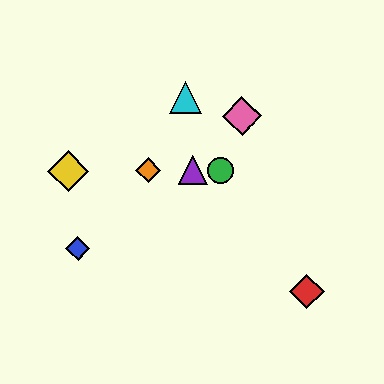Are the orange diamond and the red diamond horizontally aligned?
No, the orange diamond is at y≈171 and the red diamond is at y≈292.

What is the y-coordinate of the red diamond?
The red diamond is at y≈292.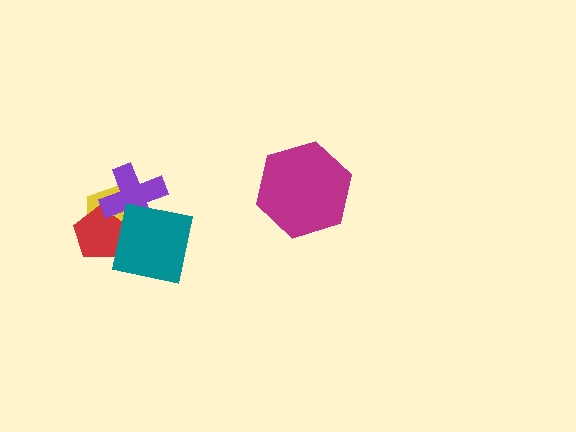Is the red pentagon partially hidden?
Yes, it is partially covered by another shape.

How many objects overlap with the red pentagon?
3 objects overlap with the red pentagon.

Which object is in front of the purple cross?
The teal square is in front of the purple cross.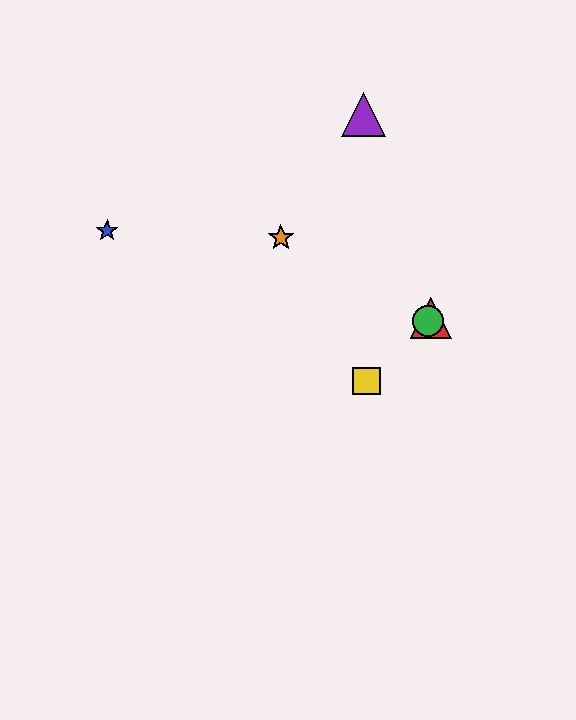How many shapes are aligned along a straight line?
3 shapes (the red triangle, the green circle, the yellow square) are aligned along a straight line.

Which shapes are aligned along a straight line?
The red triangle, the green circle, the yellow square are aligned along a straight line.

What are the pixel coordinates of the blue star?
The blue star is at (107, 231).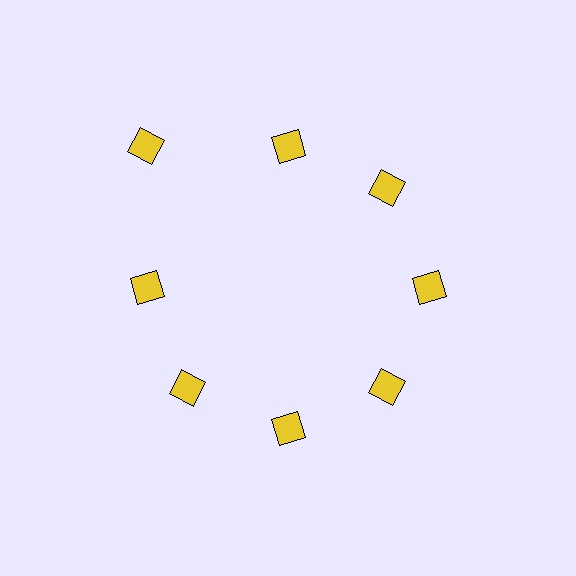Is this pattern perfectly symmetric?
No. The 8 yellow diamonds are arranged in a ring, but one element near the 10 o'clock position is pushed outward from the center, breaking the 8-fold rotational symmetry.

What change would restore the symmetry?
The symmetry would be restored by moving it inward, back onto the ring so that all 8 diamonds sit at equal angles and equal distance from the center.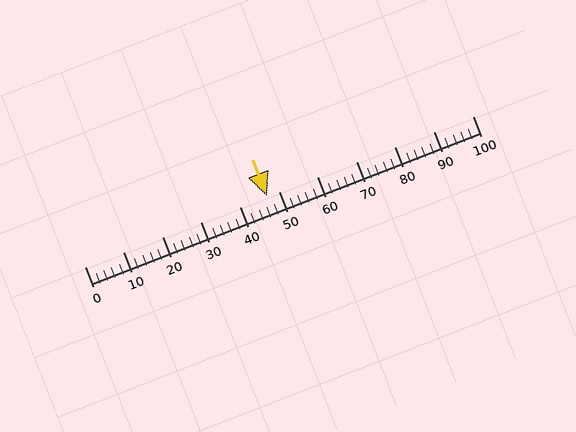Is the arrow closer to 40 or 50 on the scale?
The arrow is closer to 50.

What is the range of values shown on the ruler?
The ruler shows values from 0 to 100.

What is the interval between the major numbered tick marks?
The major tick marks are spaced 10 units apart.